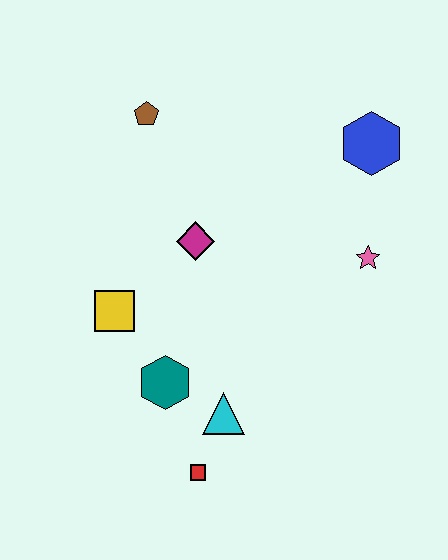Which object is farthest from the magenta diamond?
The red square is farthest from the magenta diamond.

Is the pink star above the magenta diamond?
No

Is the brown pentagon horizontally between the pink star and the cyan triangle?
No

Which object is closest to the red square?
The cyan triangle is closest to the red square.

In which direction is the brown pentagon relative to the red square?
The brown pentagon is above the red square.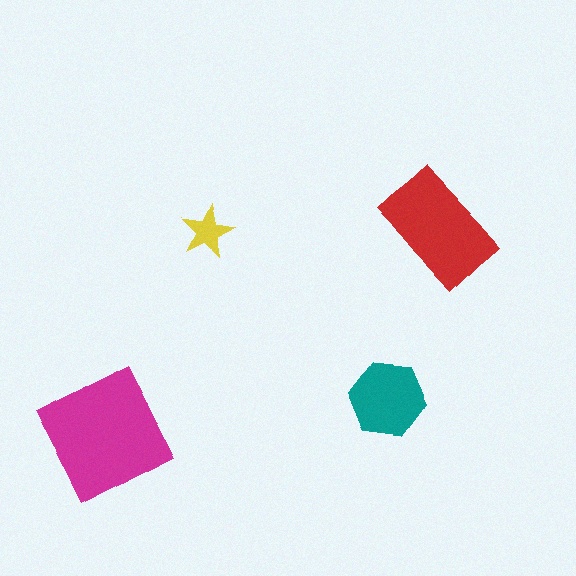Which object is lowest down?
The magenta square is bottommost.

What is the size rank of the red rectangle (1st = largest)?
2nd.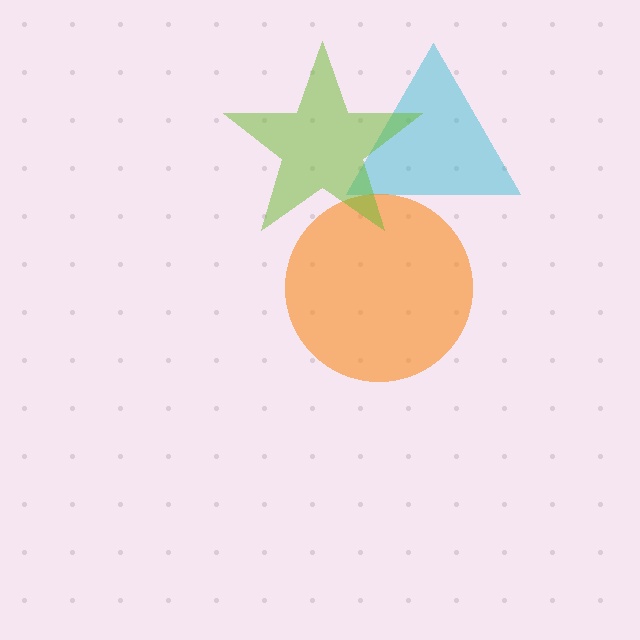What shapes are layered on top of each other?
The layered shapes are: a cyan triangle, an orange circle, a lime star.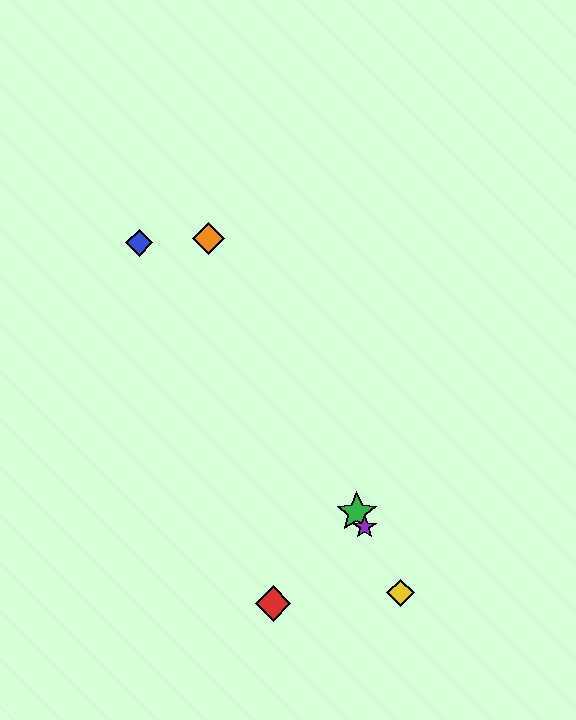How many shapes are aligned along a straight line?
4 shapes (the green star, the yellow diamond, the purple star, the orange diamond) are aligned along a straight line.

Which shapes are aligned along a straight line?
The green star, the yellow diamond, the purple star, the orange diamond are aligned along a straight line.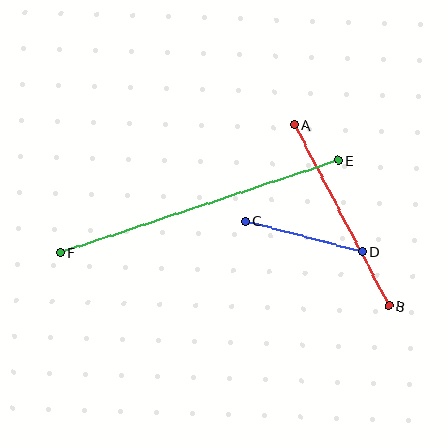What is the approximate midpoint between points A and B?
The midpoint is at approximately (341, 215) pixels.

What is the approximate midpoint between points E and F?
The midpoint is at approximately (199, 207) pixels.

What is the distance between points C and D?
The distance is approximately 121 pixels.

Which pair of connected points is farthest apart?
Points E and F are farthest apart.